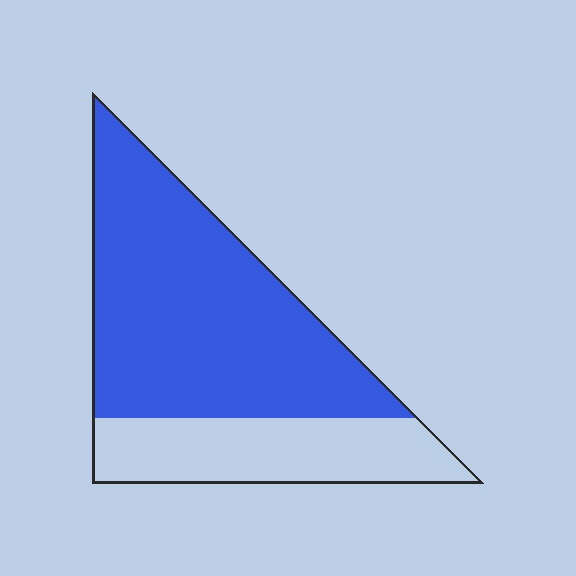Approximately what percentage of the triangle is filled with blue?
Approximately 70%.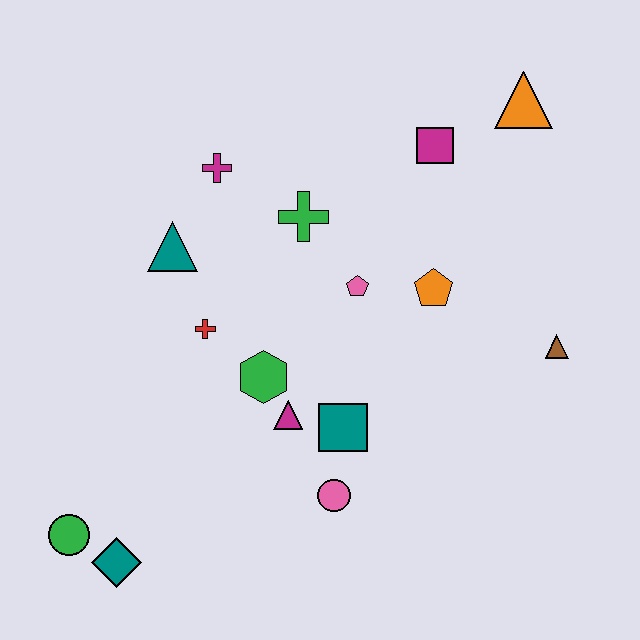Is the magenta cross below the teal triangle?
No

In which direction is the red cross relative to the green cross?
The red cross is below the green cross.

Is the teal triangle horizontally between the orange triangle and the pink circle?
No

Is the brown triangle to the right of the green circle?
Yes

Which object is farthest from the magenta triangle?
The orange triangle is farthest from the magenta triangle.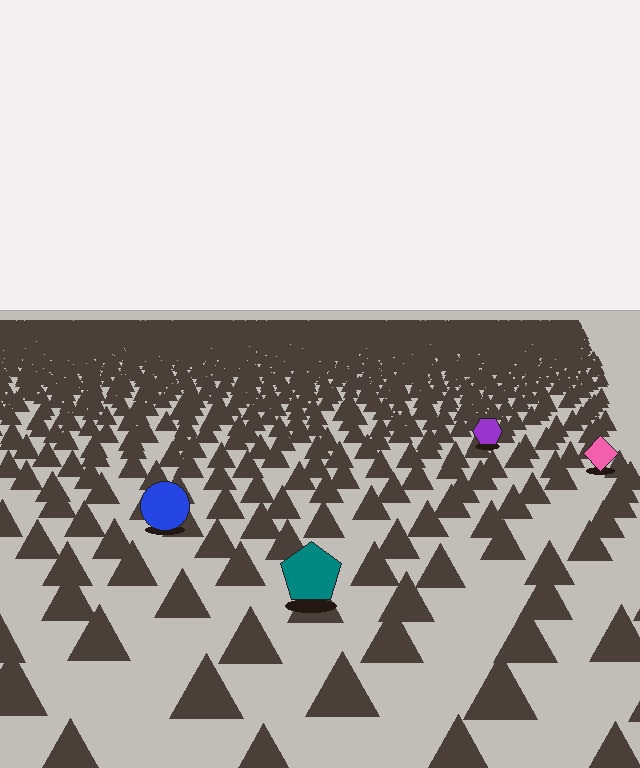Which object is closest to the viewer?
The teal pentagon is closest. The texture marks near it are larger and more spread out.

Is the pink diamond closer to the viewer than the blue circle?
No. The blue circle is closer — you can tell from the texture gradient: the ground texture is coarser near it.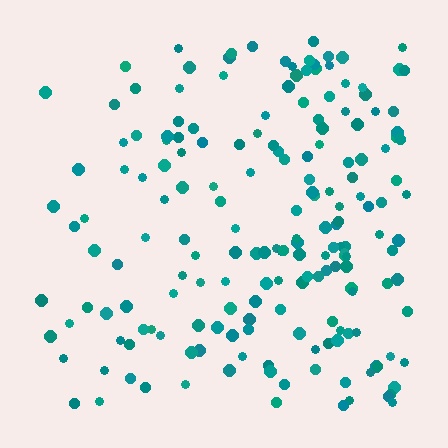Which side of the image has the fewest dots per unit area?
The left.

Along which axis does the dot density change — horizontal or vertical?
Horizontal.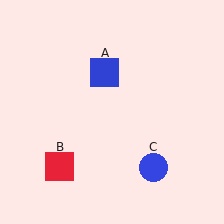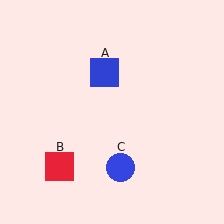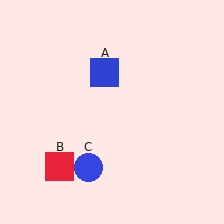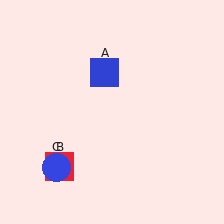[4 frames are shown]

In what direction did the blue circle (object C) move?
The blue circle (object C) moved left.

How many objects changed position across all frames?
1 object changed position: blue circle (object C).